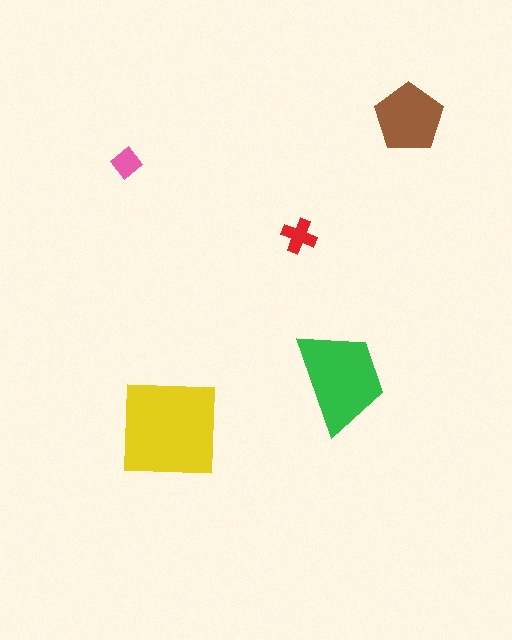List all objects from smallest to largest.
The pink diamond, the red cross, the brown pentagon, the green trapezoid, the yellow square.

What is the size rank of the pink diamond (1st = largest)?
5th.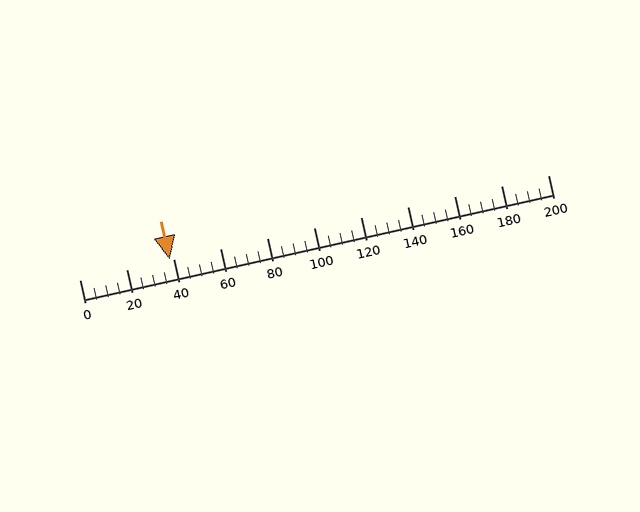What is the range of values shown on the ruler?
The ruler shows values from 0 to 200.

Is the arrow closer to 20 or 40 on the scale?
The arrow is closer to 40.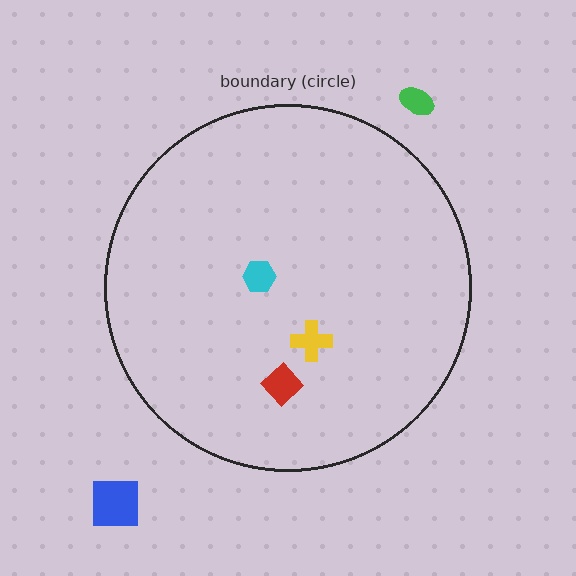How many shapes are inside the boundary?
3 inside, 2 outside.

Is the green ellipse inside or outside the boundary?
Outside.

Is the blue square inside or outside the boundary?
Outside.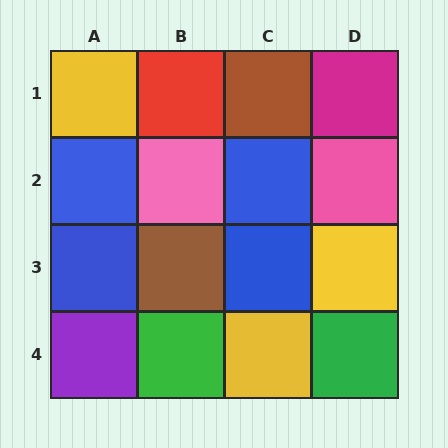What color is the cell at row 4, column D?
Green.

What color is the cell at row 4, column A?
Purple.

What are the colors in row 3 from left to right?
Blue, brown, blue, yellow.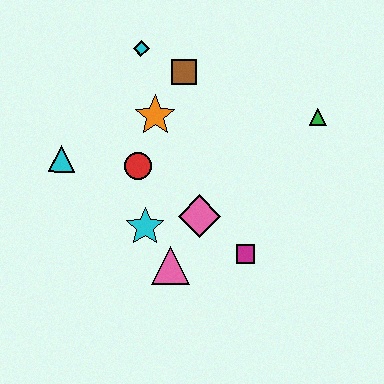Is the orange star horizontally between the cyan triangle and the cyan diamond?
No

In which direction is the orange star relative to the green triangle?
The orange star is to the left of the green triangle.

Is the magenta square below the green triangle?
Yes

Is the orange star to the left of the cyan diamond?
No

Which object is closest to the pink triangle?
The cyan star is closest to the pink triangle.